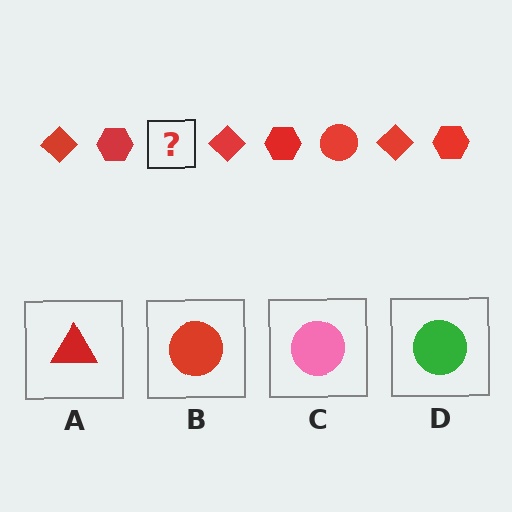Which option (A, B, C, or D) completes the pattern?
B.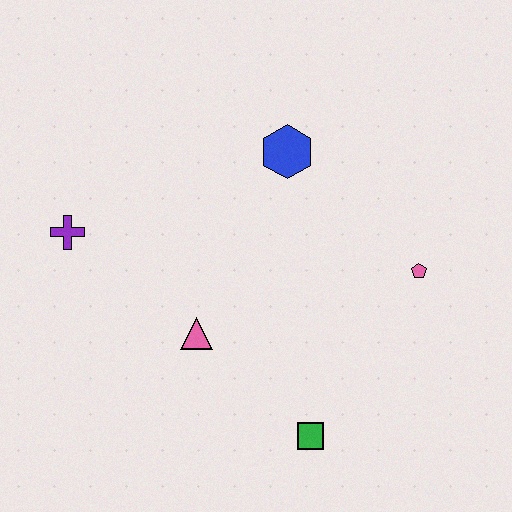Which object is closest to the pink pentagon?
The blue hexagon is closest to the pink pentagon.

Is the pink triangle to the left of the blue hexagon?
Yes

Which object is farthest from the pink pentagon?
The purple cross is farthest from the pink pentagon.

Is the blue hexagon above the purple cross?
Yes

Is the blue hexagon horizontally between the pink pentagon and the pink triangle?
Yes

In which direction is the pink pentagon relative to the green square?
The pink pentagon is above the green square.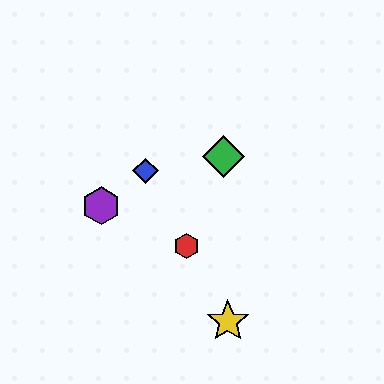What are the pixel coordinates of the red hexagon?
The red hexagon is at (187, 246).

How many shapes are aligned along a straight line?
3 shapes (the red hexagon, the blue diamond, the yellow star) are aligned along a straight line.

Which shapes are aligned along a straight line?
The red hexagon, the blue diamond, the yellow star are aligned along a straight line.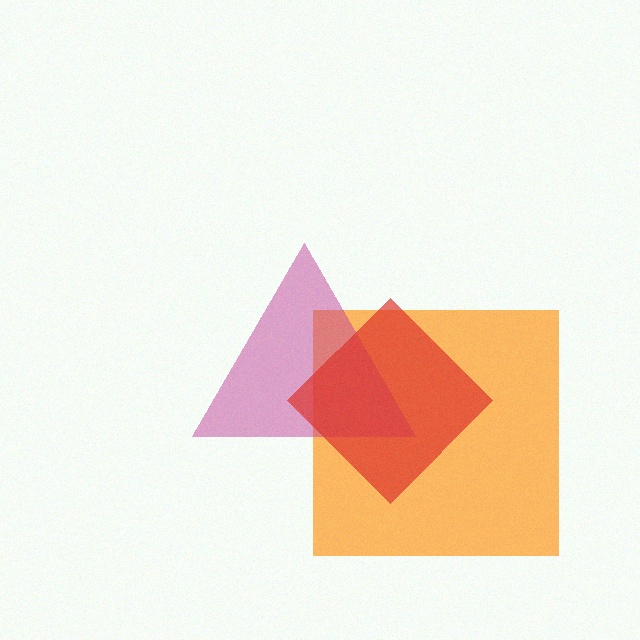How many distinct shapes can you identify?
There are 3 distinct shapes: an orange square, a magenta triangle, a red diamond.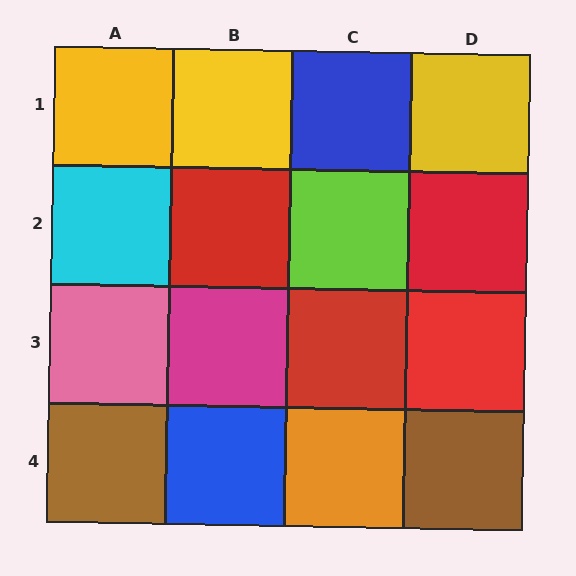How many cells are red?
4 cells are red.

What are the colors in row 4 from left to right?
Brown, blue, orange, brown.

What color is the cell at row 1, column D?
Yellow.